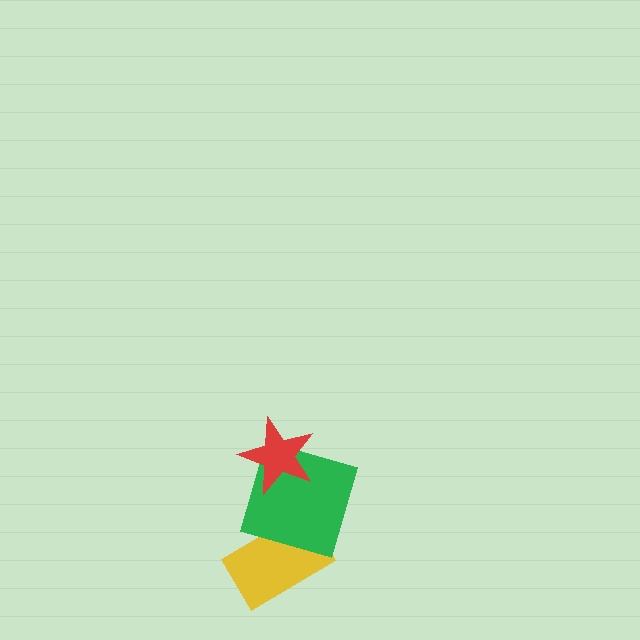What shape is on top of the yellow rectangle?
The green square is on top of the yellow rectangle.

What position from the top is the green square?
The green square is 2nd from the top.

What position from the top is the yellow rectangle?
The yellow rectangle is 3rd from the top.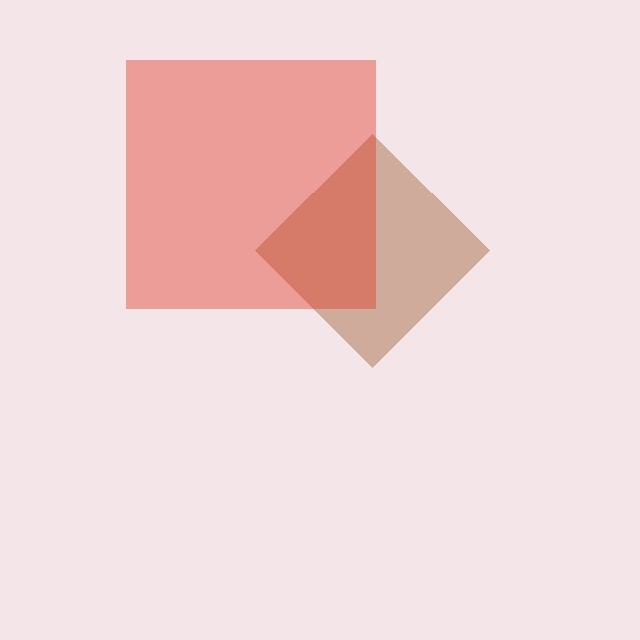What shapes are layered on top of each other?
The layered shapes are: a brown diamond, a red square.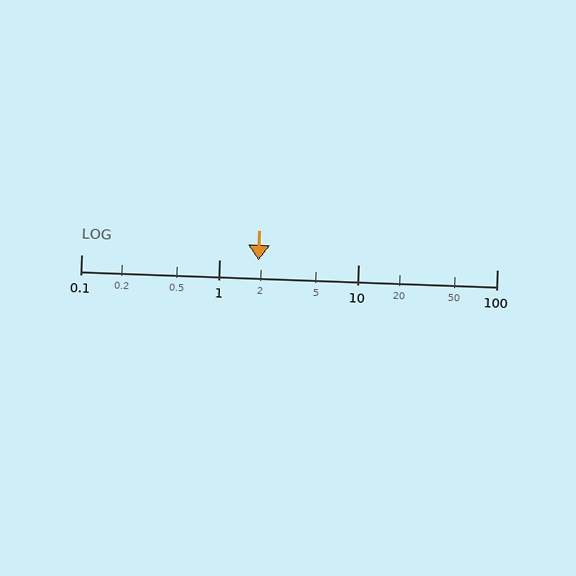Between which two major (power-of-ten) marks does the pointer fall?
The pointer is between 1 and 10.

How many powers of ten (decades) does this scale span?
The scale spans 3 decades, from 0.1 to 100.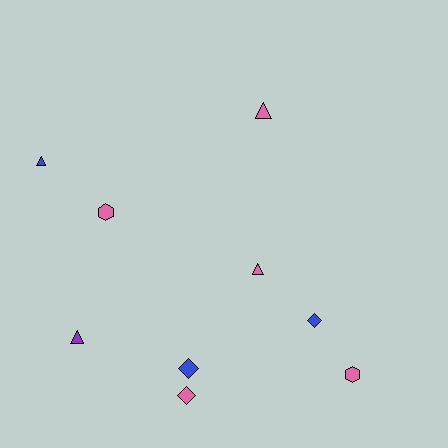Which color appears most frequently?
Pink, with 5 objects.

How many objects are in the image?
There are 9 objects.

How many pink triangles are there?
There are 2 pink triangles.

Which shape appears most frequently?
Triangle, with 4 objects.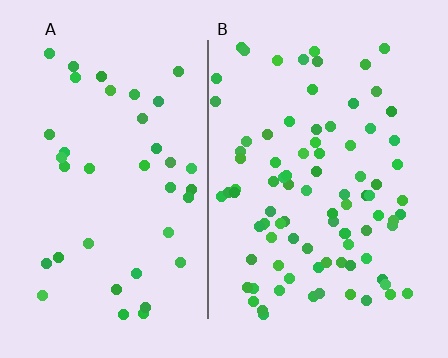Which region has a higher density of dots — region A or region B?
B (the right).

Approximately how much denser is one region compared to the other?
Approximately 2.3× — region B over region A.